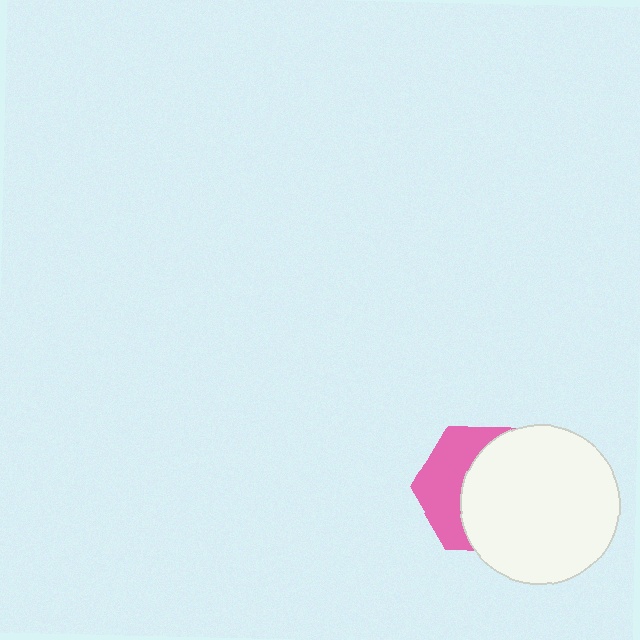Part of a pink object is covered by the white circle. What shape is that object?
It is a hexagon.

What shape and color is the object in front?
The object in front is a white circle.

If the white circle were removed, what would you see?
You would see the complete pink hexagon.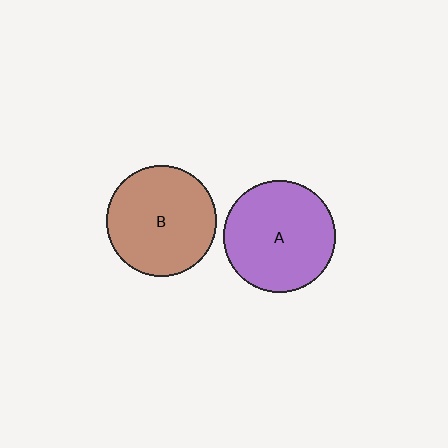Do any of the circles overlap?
No, none of the circles overlap.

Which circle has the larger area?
Circle A (purple).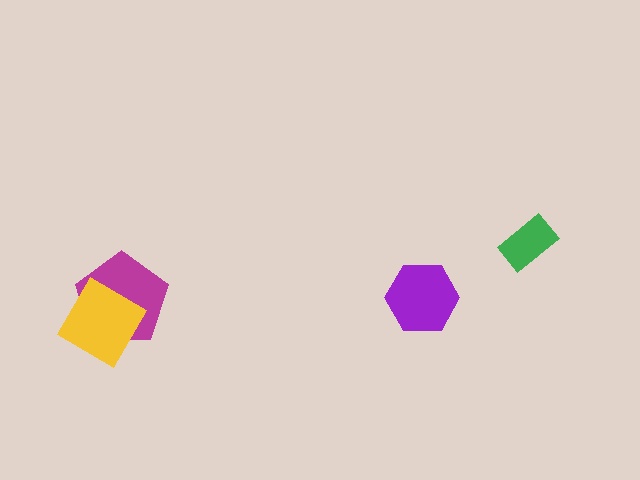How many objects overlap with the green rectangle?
0 objects overlap with the green rectangle.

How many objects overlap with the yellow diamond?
1 object overlaps with the yellow diamond.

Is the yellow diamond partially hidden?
No, no other shape covers it.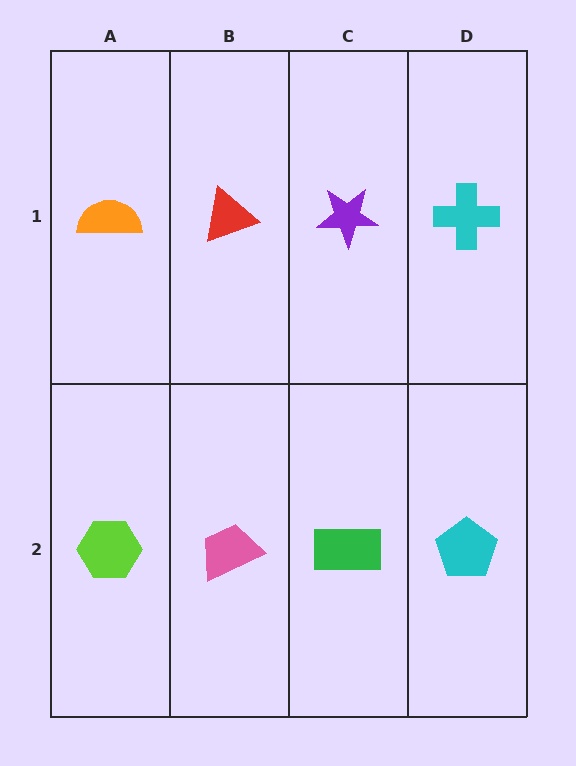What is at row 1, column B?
A red triangle.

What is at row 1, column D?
A cyan cross.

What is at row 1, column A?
An orange semicircle.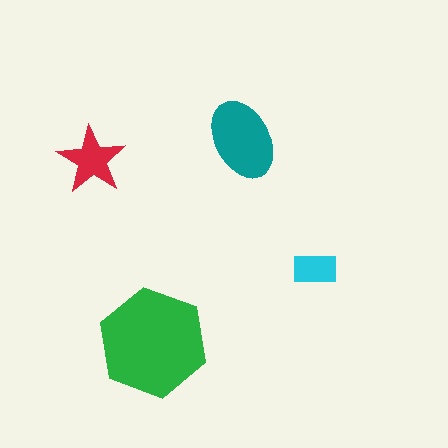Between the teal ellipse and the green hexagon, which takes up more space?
The green hexagon.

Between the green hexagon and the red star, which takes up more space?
The green hexagon.